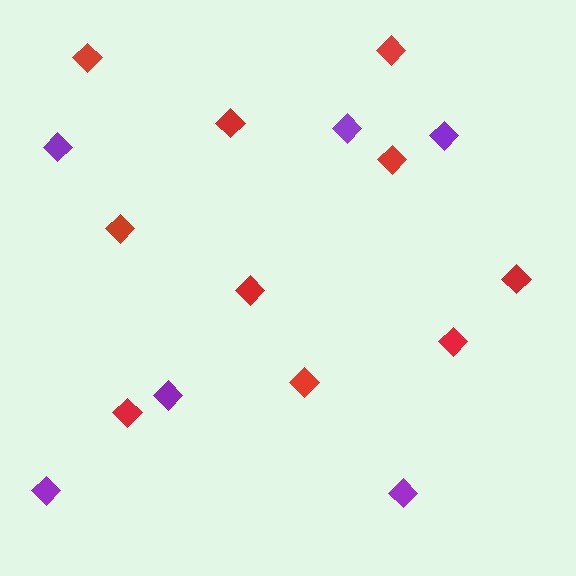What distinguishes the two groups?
There are 2 groups: one group of red diamonds (10) and one group of purple diamonds (6).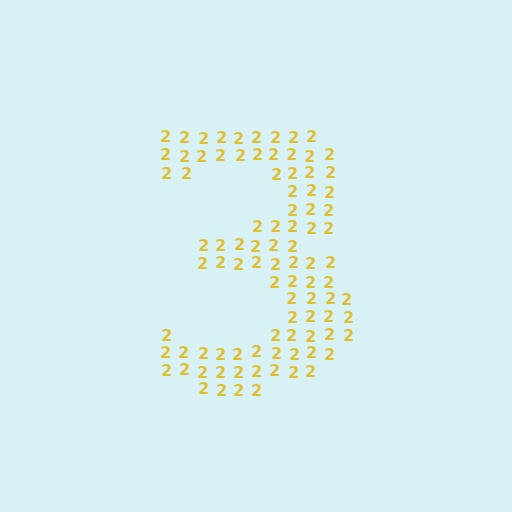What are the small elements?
The small elements are digit 2's.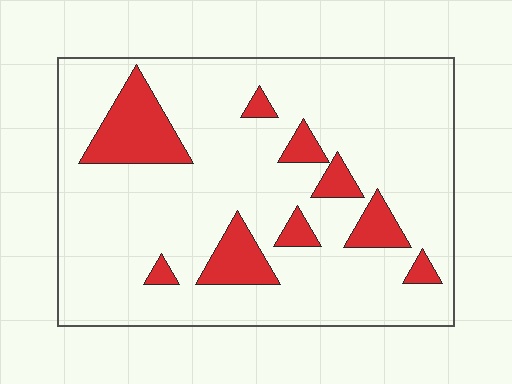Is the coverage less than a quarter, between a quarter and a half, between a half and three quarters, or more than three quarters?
Less than a quarter.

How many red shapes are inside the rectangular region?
9.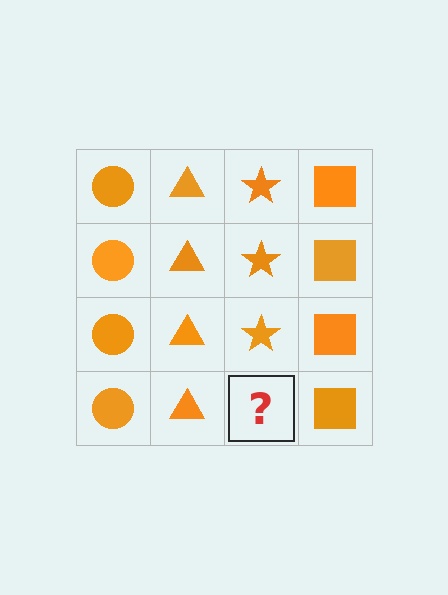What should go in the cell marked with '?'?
The missing cell should contain an orange star.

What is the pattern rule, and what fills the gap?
The rule is that each column has a consistent shape. The gap should be filled with an orange star.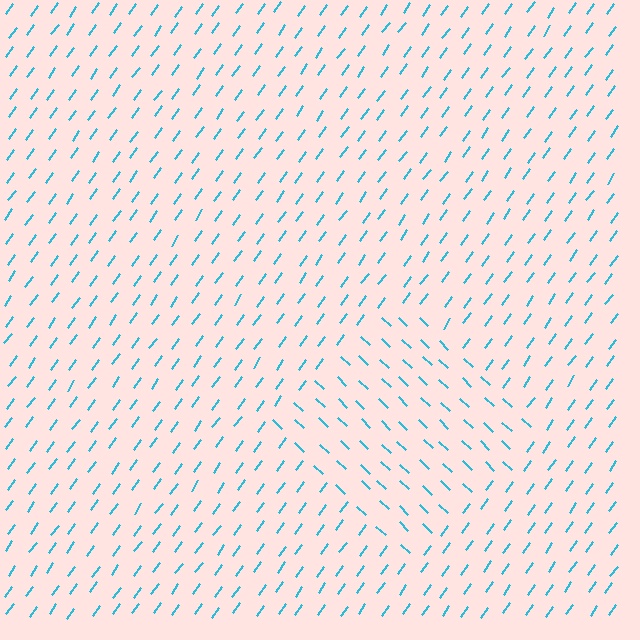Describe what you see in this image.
The image is filled with small cyan line segments. A diamond region in the image has lines oriented differently from the surrounding lines, creating a visible texture boundary.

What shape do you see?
I see a diamond.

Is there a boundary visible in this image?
Yes, there is a texture boundary formed by a change in line orientation.